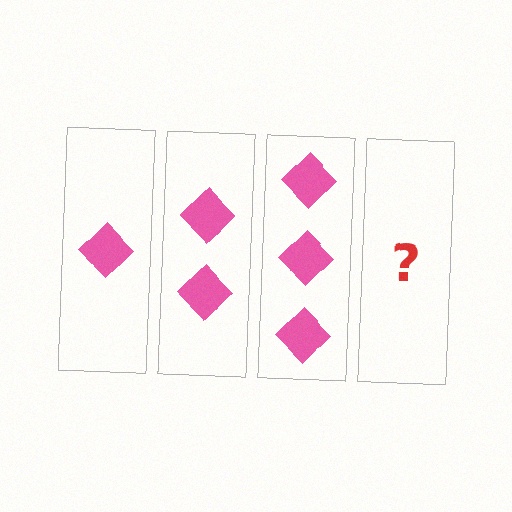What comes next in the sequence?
The next element should be 4 diamonds.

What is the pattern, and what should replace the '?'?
The pattern is that each step adds one more diamond. The '?' should be 4 diamonds.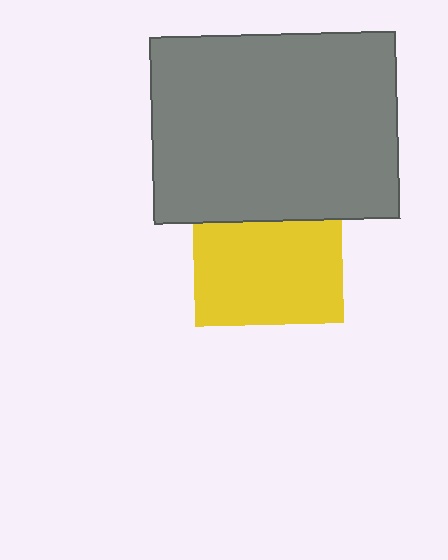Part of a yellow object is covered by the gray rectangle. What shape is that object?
It is a square.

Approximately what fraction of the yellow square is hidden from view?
Roughly 31% of the yellow square is hidden behind the gray rectangle.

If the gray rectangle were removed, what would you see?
You would see the complete yellow square.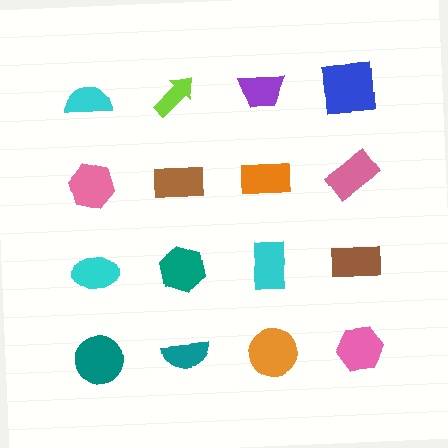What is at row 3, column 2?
A teal hexagon.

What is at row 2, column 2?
A brown rectangle.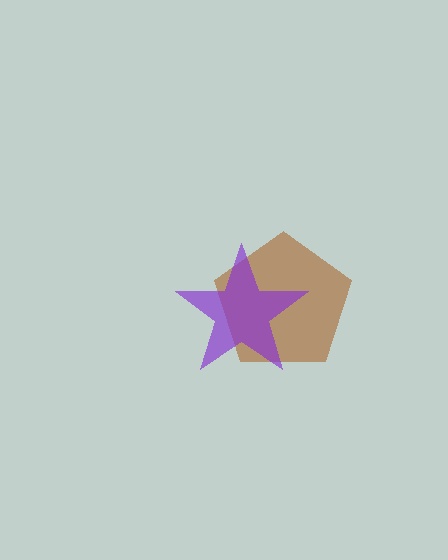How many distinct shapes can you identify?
There are 2 distinct shapes: a brown pentagon, a purple star.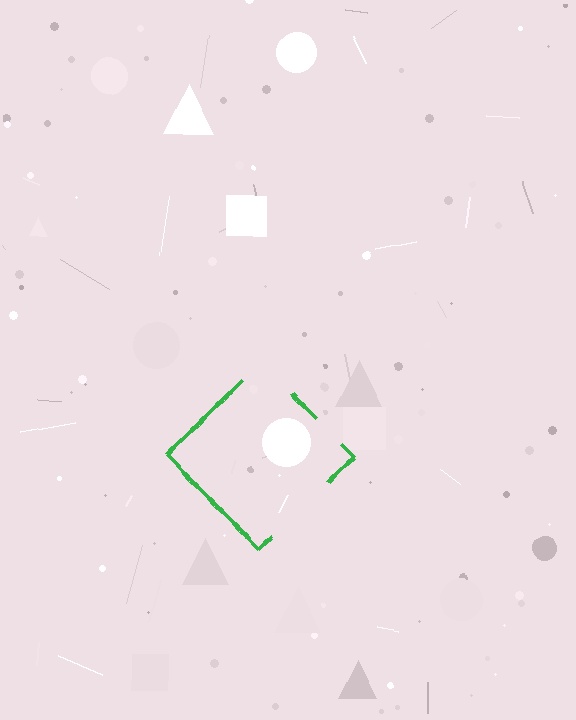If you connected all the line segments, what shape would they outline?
They would outline a diamond.